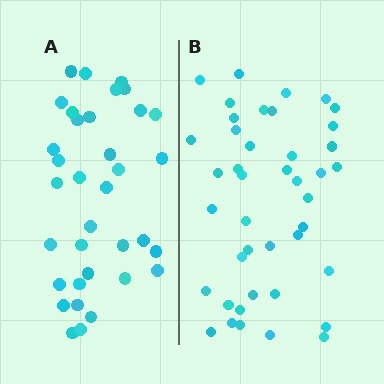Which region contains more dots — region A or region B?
Region B (the right region) has more dots.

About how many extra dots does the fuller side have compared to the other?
Region B has roughly 8 or so more dots than region A.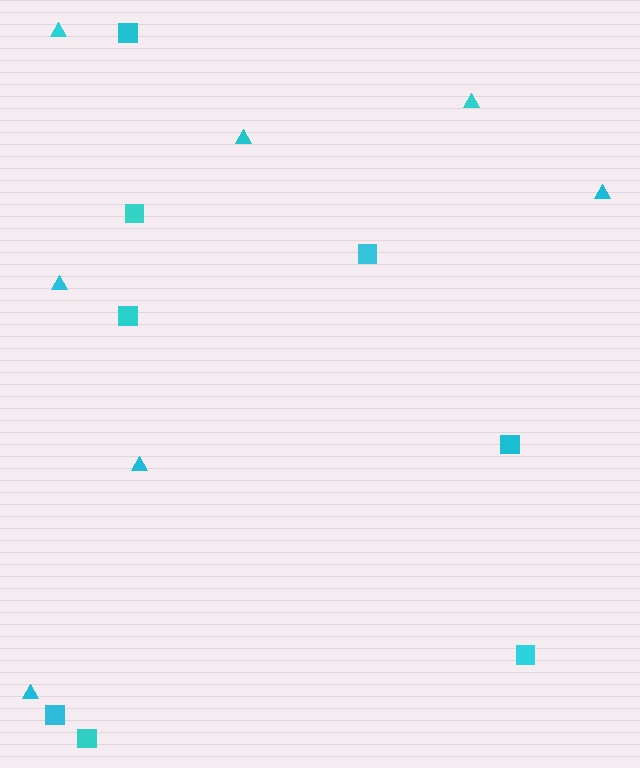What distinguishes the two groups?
There are 2 groups: one group of triangles (7) and one group of squares (8).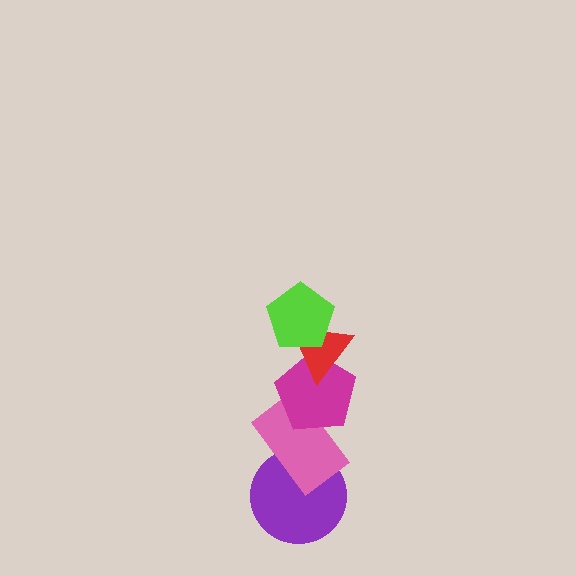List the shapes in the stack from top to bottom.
From top to bottom: the lime pentagon, the red triangle, the magenta pentagon, the pink rectangle, the purple circle.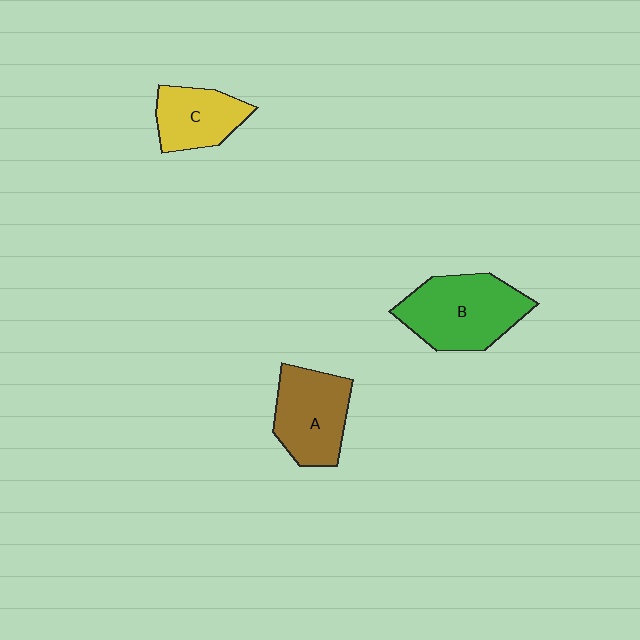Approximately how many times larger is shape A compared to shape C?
Approximately 1.3 times.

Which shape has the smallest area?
Shape C (yellow).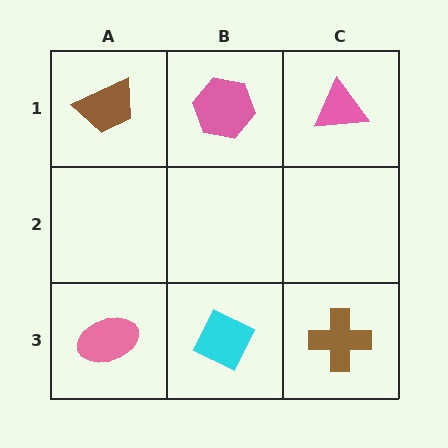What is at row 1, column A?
A brown trapezoid.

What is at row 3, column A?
A pink ellipse.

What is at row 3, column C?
A brown cross.